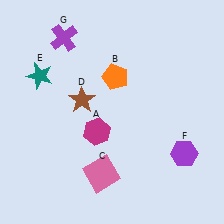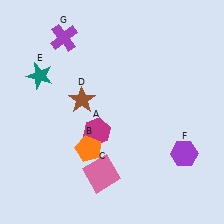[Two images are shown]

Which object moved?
The orange pentagon (B) moved down.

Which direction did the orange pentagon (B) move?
The orange pentagon (B) moved down.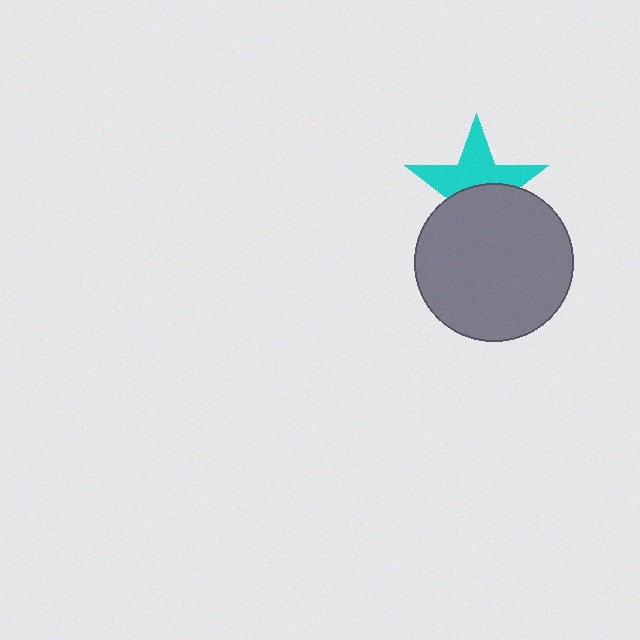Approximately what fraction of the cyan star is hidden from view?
Roughly 48% of the cyan star is hidden behind the gray circle.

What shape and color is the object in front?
The object in front is a gray circle.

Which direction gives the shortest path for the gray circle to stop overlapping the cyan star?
Moving down gives the shortest separation.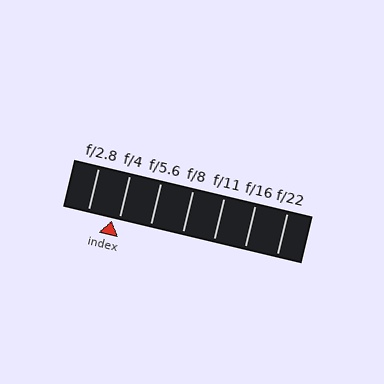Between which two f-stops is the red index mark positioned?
The index mark is between f/2.8 and f/4.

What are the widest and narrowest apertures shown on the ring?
The widest aperture shown is f/2.8 and the narrowest is f/22.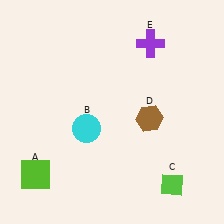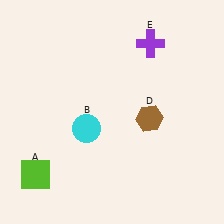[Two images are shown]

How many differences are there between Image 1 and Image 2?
There is 1 difference between the two images.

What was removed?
The lime diamond (C) was removed in Image 2.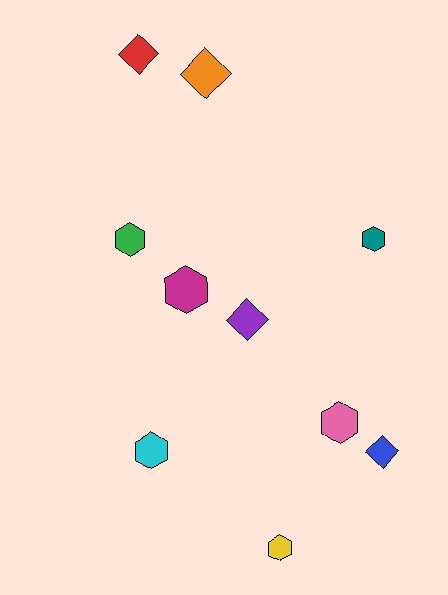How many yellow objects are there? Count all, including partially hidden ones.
There is 1 yellow object.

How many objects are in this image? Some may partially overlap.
There are 10 objects.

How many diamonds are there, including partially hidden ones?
There are 4 diamonds.